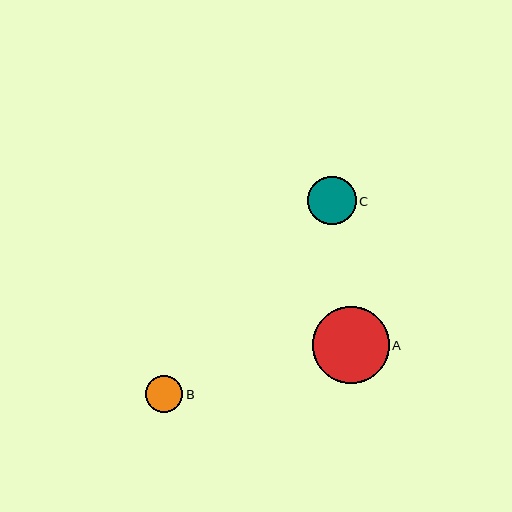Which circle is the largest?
Circle A is the largest with a size of approximately 77 pixels.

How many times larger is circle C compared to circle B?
Circle C is approximately 1.3 times the size of circle B.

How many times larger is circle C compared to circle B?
Circle C is approximately 1.3 times the size of circle B.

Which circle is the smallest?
Circle B is the smallest with a size of approximately 37 pixels.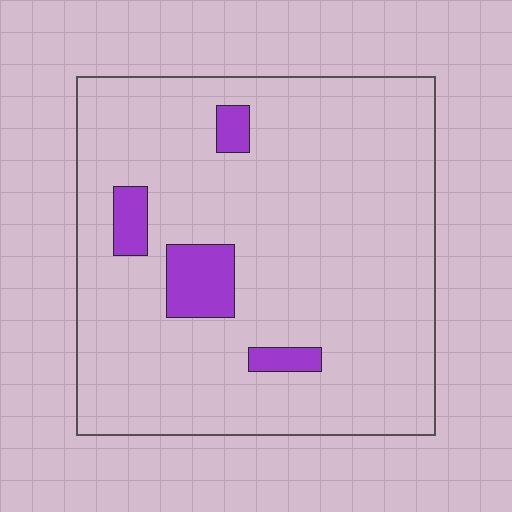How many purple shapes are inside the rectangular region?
4.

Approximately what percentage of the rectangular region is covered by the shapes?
Approximately 10%.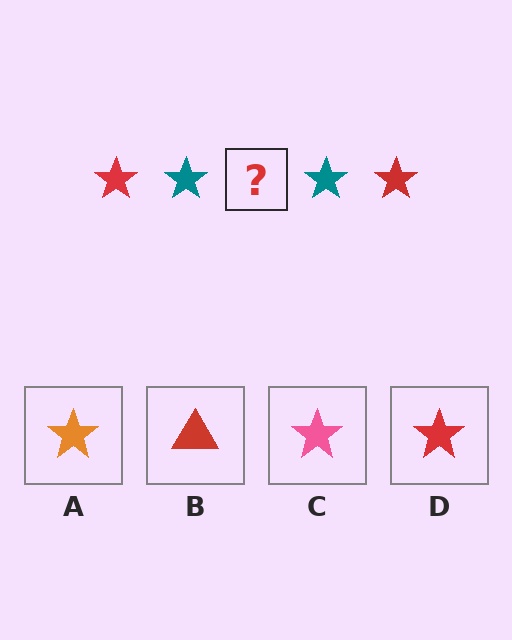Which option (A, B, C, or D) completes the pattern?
D.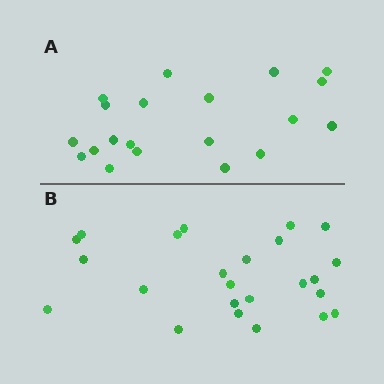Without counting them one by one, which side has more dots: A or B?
Region B (the bottom region) has more dots.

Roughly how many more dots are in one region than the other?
Region B has about 4 more dots than region A.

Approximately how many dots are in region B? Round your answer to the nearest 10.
About 20 dots. (The exact count is 24, which rounds to 20.)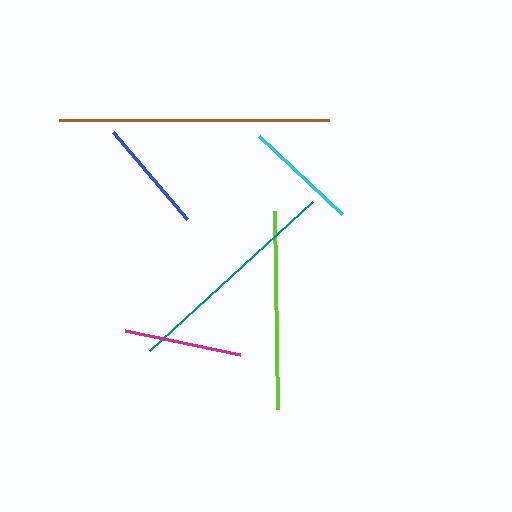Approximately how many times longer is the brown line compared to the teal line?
The brown line is approximately 1.2 times the length of the teal line.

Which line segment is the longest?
The brown line is the longest at approximately 270 pixels.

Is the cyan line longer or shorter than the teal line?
The teal line is longer than the cyan line.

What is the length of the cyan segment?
The cyan segment is approximately 114 pixels long.